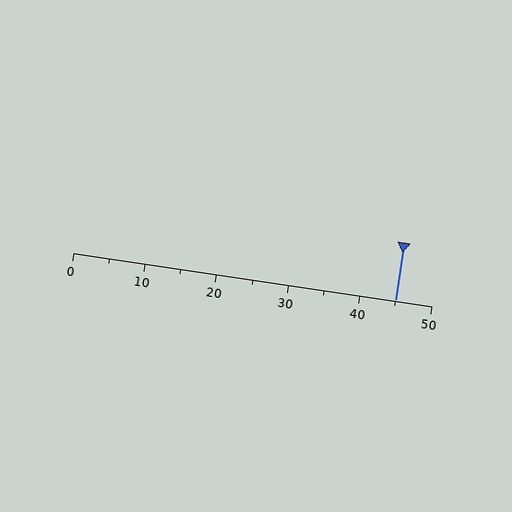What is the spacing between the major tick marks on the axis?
The major ticks are spaced 10 apart.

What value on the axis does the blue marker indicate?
The marker indicates approximately 45.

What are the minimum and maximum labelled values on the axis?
The axis runs from 0 to 50.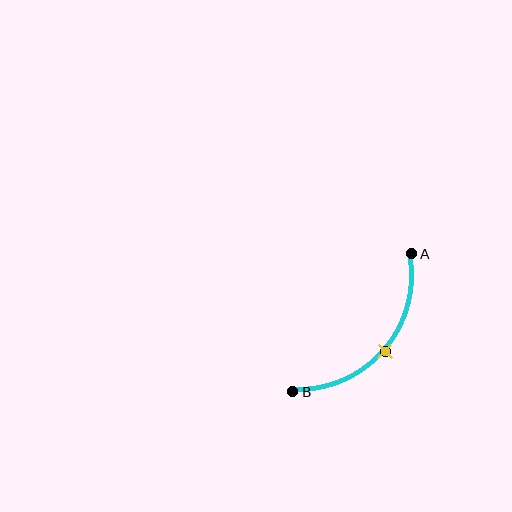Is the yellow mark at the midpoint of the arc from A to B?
Yes. The yellow mark lies on the arc at equal arc-length from both A and B — it is the arc midpoint.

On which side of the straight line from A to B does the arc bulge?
The arc bulges below and to the right of the straight line connecting A and B.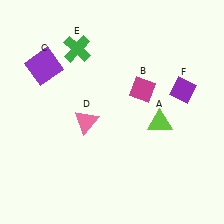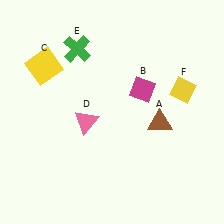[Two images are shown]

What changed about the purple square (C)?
In Image 1, C is purple. In Image 2, it changed to yellow.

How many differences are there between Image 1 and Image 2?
There are 3 differences between the two images.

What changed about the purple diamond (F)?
In Image 1, F is purple. In Image 2, it changed to yellow.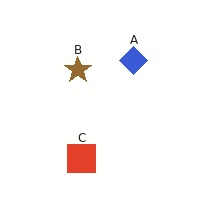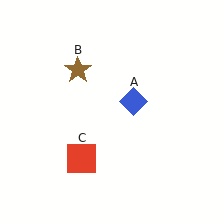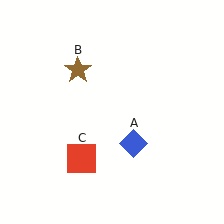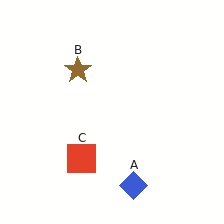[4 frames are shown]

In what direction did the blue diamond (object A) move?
The blue diamond (object A) moved down.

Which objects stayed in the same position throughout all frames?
Brown star (object B) and red square (object C) remained stationary.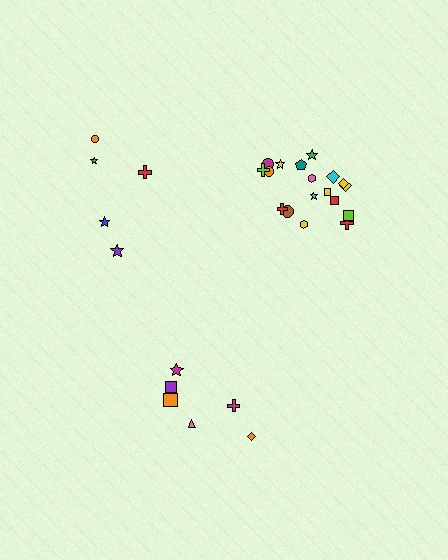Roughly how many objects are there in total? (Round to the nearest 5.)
Roughly 30 objects in total.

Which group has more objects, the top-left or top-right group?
The top-right group.